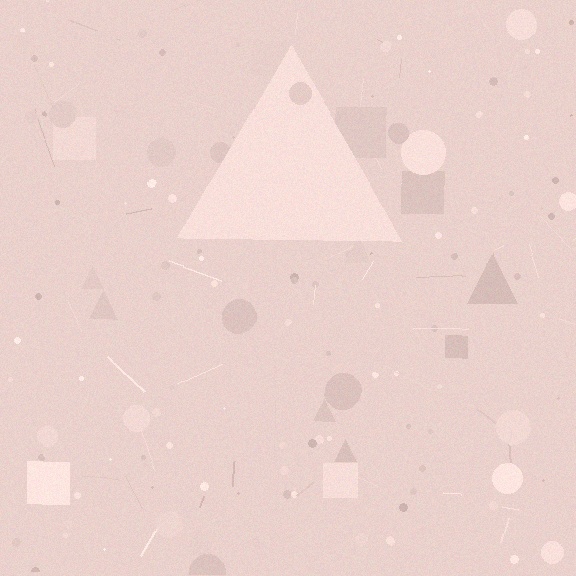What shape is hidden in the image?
A triangle is hidden in the image.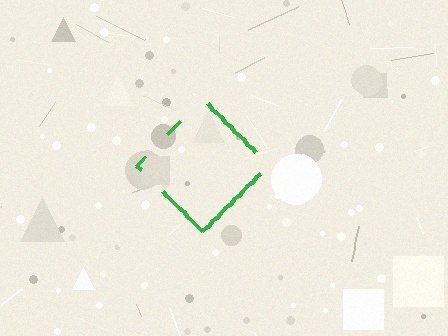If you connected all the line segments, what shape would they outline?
They would outline a diamond.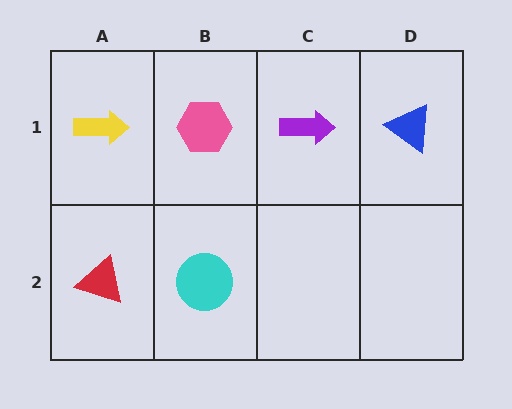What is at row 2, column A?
A red triangle.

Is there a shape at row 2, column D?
No, that cell is empty.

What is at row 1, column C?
A purple arrow.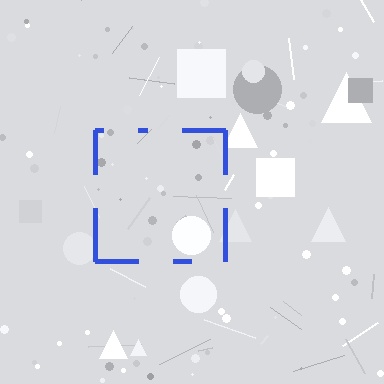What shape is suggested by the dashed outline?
The dashed outline suggests a square.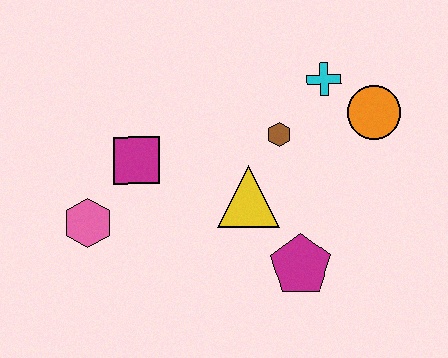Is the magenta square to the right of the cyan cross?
No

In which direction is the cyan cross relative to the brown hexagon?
The cyan cross is above the brown hexagon.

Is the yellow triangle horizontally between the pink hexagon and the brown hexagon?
Yes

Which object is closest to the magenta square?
The pink hexagon is closest to the magenta square.